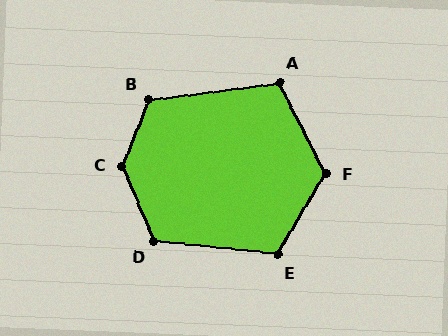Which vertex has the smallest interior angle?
A, at approximately 109 degrees.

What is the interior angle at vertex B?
Approximately 119 degrees (obtuse).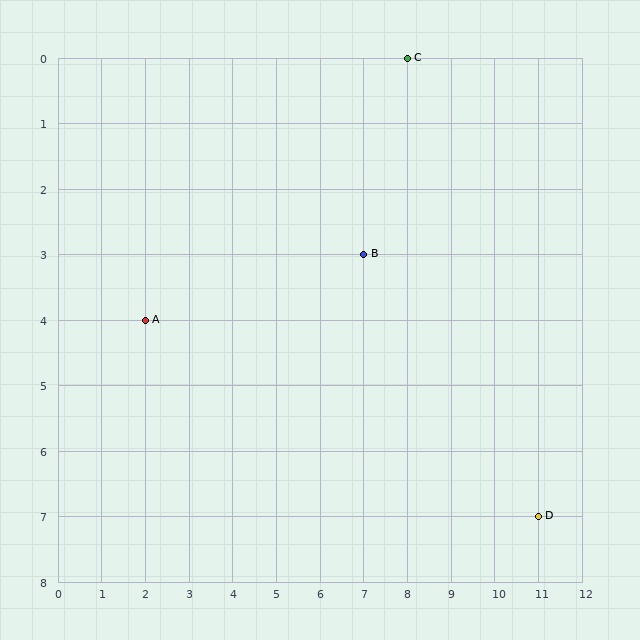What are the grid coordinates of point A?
Point A is at grid coordinates (2, 4).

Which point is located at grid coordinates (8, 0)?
Point C is at (8, 0).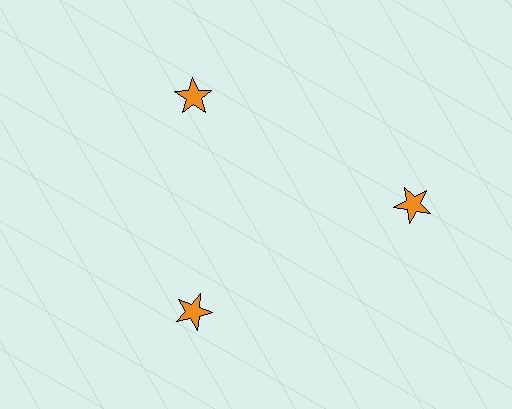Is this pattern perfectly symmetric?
No. The 3 orange stars are arranged in a ring, but one element near the 3 o'clock position is pushed outward from the center, breaking the 3-fold rotational symmetry.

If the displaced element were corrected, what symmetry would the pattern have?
It would have 3-fold rotational symmetry — the pattern would map onto itself every 120 degrees.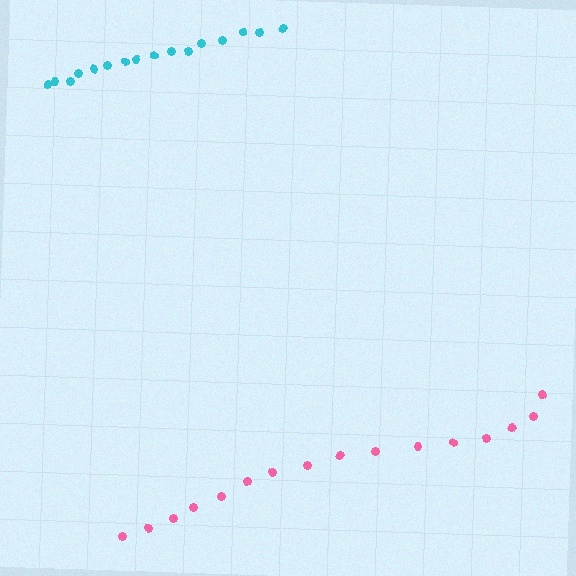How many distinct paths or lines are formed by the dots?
There are 2 distinct paths.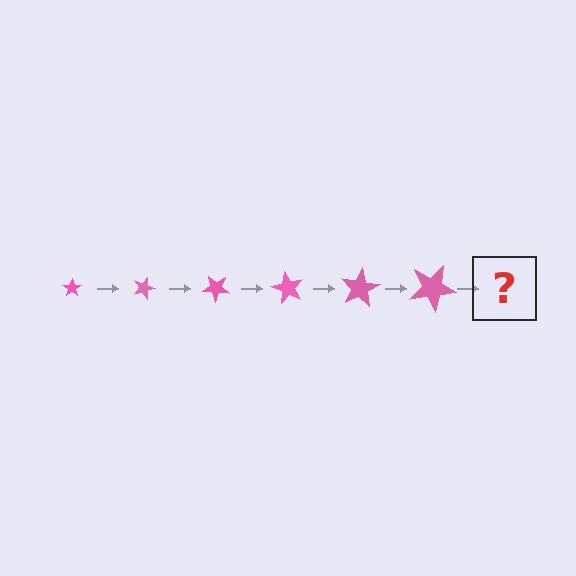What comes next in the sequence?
The next element should be a star, larger than the previous one and rotated 120 degrees from the start.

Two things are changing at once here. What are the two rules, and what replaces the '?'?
The two rules are that the star grows larger each step and it rotates 20 degrees each step. The '?' should be a star, larger than the previous one and rotated 120 degrees from the start.